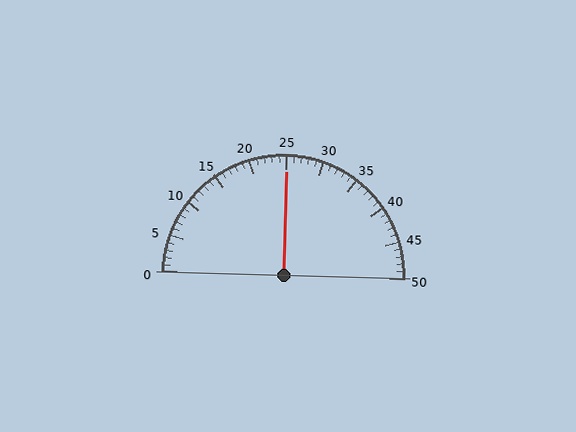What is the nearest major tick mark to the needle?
The nearest major tick mark is 25.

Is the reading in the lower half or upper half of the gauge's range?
The reading is in the upper half of the range (0 to 50).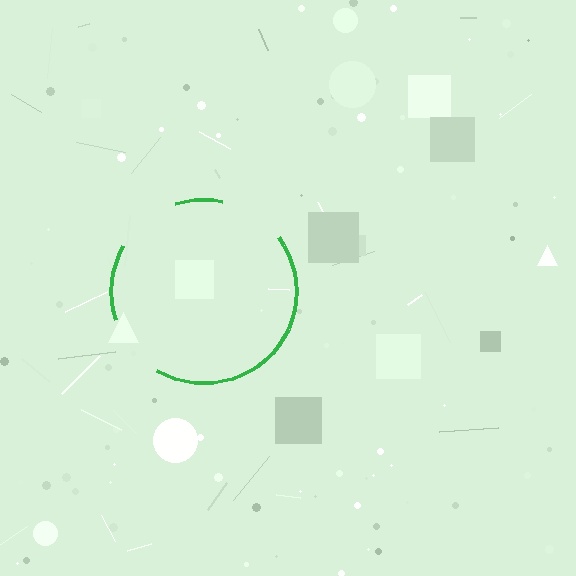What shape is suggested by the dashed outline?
The dashed outline suggests a circle.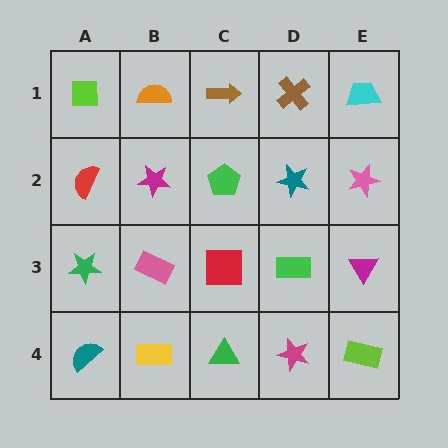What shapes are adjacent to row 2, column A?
A lime square (row 1, column A), a green star (row 3, column A), a magenta star (row 2, column B).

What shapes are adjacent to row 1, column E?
A pink star (row 2, column E), a brown cross (row 1, column D).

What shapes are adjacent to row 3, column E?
A pink star (row 2, column E), a lime rectangle (row 4, column E), a green rectangle (row 3, column D).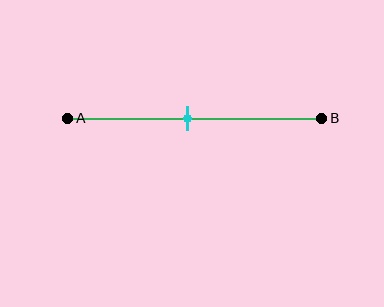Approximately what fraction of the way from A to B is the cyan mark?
The cyan mark is approximately 45% of the way from A to B.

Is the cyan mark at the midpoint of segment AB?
Yes, the mark is approximately at the midpoint.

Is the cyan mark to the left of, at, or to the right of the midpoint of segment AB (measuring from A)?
The cyan mark is approximately at the midpoint of segment AB.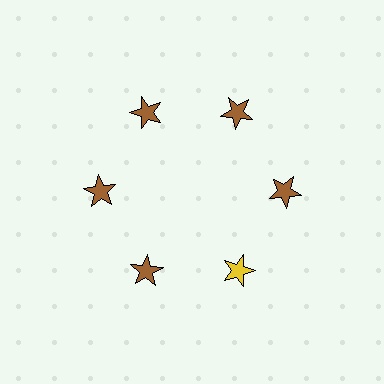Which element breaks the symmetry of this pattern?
The yellow star at roughly the 5 o'clock position breaks the symmetry. All other shapes are brown stars.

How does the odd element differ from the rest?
It has a different color: yellow instead of brown.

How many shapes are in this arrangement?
There are 6 shapes arranged in a ring pattern.